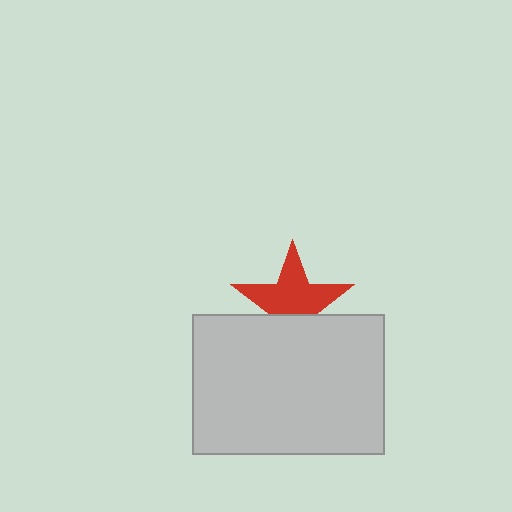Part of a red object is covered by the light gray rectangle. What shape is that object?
It is a star.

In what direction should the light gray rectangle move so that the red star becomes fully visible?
The light gray rectangle should move down. That is the shortest direction to clear the overlap and leave the red star fully visible.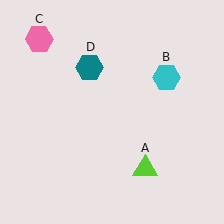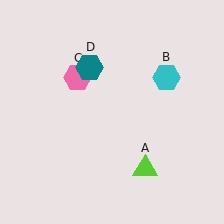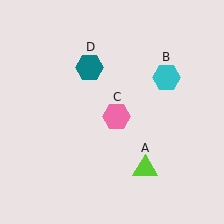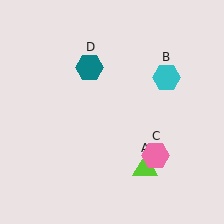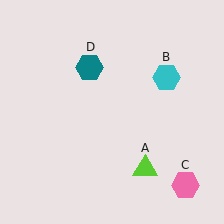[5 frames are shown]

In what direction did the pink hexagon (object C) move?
The pink hexagon (object C) moved down and to the right.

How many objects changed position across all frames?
1 object changed position: pink hexagon (object C).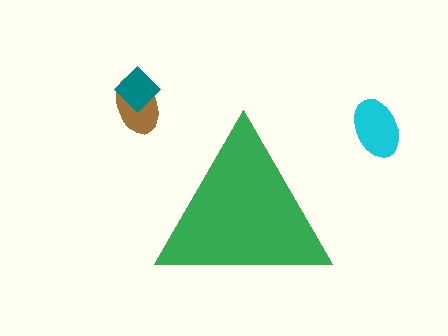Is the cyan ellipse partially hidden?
No, the cyan ellipse is fully visible.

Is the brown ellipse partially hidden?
No, the brown ellipse is fully visible.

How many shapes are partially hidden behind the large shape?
0 shapes are partially hidden.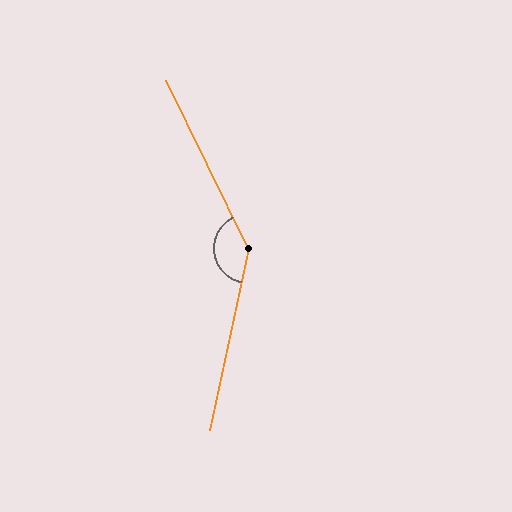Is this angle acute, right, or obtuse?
It is obtuse.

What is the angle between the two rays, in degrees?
Approximately 142 degrees.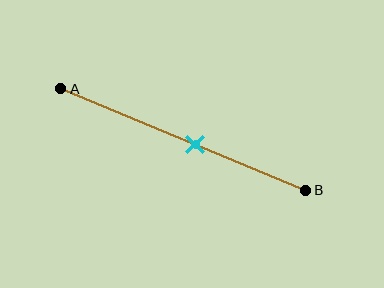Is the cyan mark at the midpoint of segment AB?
No, the mark is at about 55% from A, not at the 50% midpoint.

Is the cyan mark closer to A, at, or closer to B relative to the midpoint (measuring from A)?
The cyan mark is closer to point B than the midpoint of segment AB.